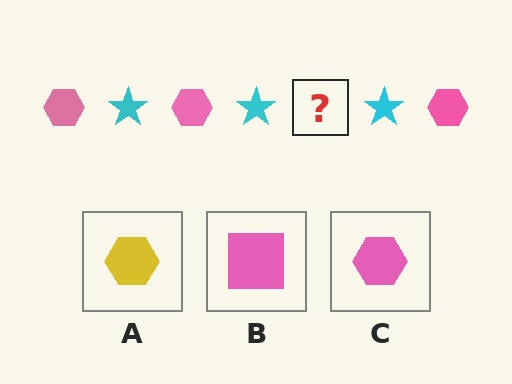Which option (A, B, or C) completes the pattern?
C.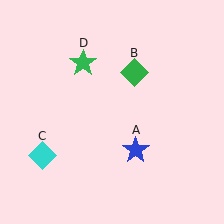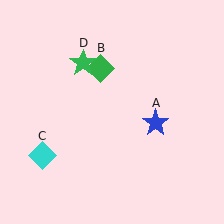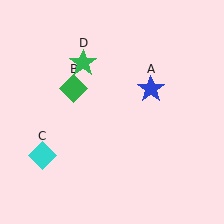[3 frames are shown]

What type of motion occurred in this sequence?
The blue star (object A), green diamond (object B) rotated counterclockwise around the center of the scene.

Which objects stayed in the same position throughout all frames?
Cyan diamond (object C) and green star (object D) remained stationary.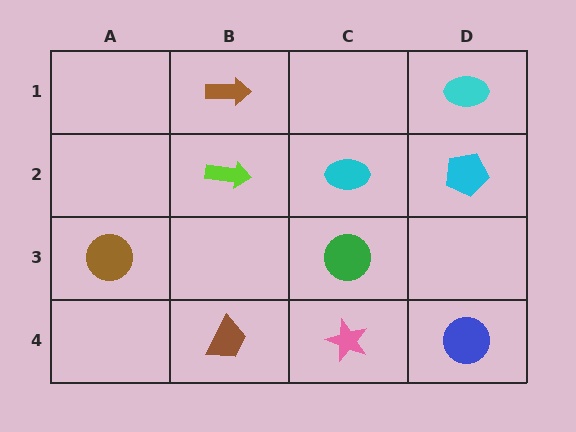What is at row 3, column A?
A brown circle.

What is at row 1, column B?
A brown arrow.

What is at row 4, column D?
A blue circle.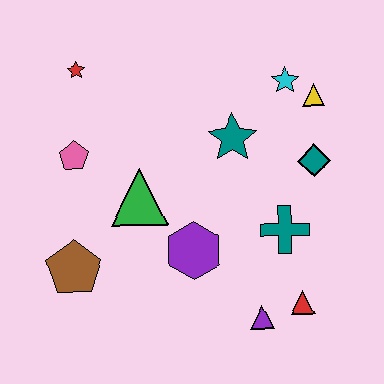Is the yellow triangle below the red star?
Yes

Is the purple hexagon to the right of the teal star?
No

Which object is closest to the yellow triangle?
The cyan star is closest to the yellow triangle.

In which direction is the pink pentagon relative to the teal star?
The pink pentagon is to the left of the teal star.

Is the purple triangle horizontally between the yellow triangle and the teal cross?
No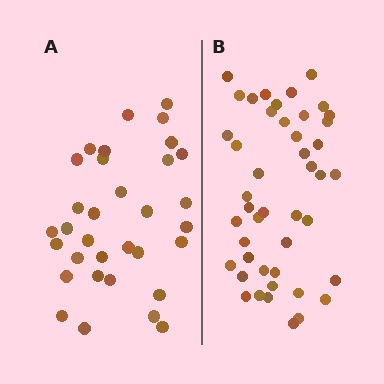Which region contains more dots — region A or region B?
Region B (the right region) has more dots.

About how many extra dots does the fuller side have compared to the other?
Region B has roughly 12 or so more dots than region A.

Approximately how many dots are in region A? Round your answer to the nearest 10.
About 30 dots. (The exact count is 33, which rounds to 30.)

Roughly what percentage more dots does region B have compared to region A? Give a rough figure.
About 35% more.